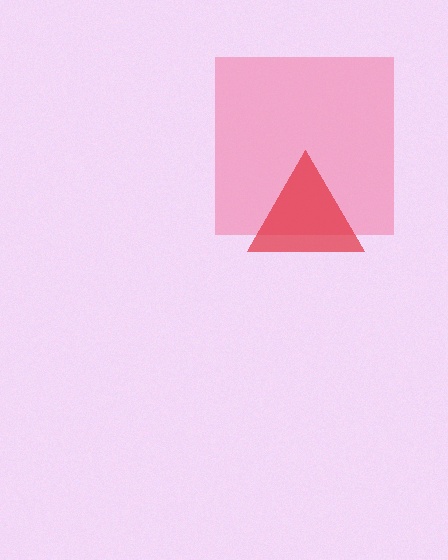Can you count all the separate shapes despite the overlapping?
Yes, there are 2 separate shapes.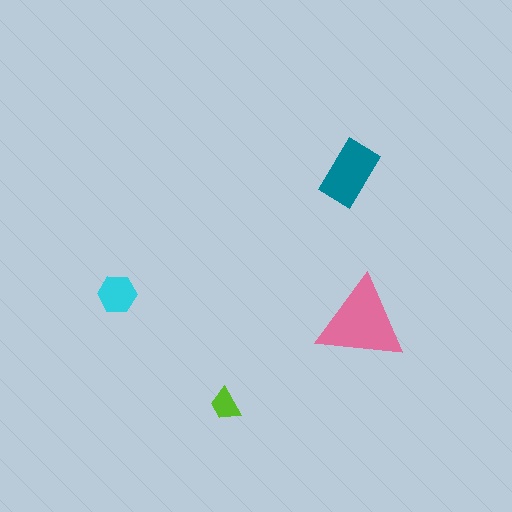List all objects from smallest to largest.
The lime trapezoid, the cyan hexagon, the teal rectangle, the pink triangle.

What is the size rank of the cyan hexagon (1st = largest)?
3rd.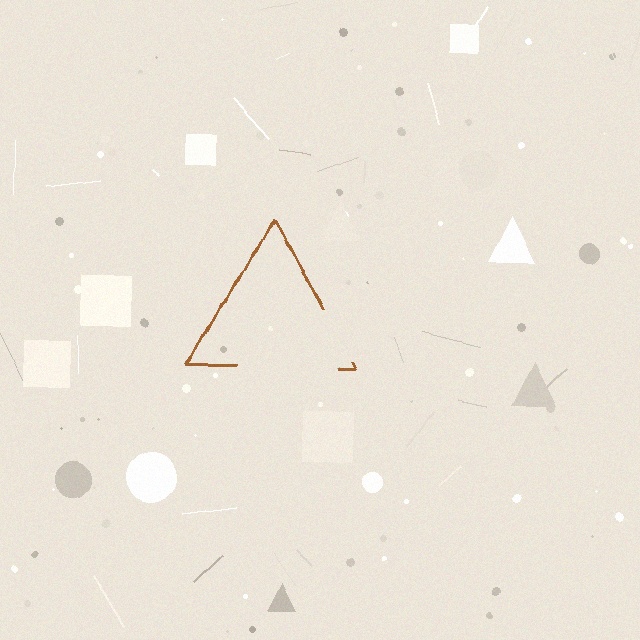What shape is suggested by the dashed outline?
The dashed outline suggests a triangle.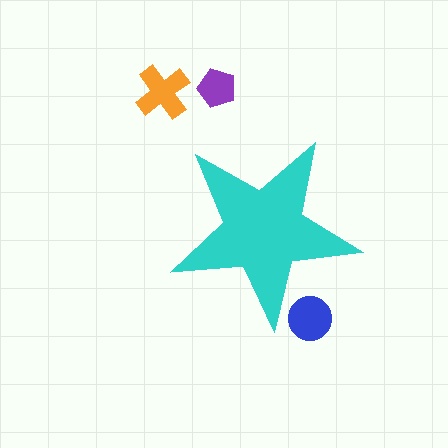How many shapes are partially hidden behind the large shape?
1 shape is partially hidden.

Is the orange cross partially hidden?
No, the orange cross is fully visible.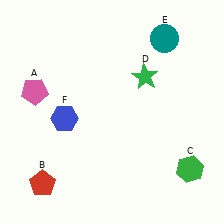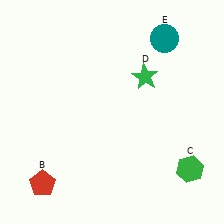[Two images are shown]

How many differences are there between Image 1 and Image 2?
There are 2 differences between the two images.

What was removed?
The pink pentagon (A), the blue hexagon (F) were removed in Image 2.